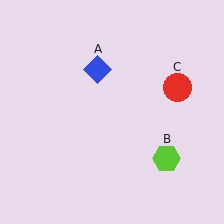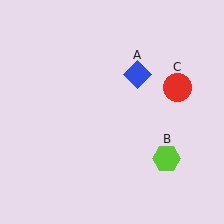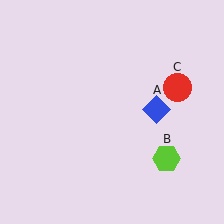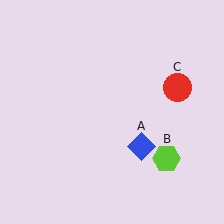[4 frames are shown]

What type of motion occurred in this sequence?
The blue diamond (object A) rotated clockwise around the center of the scene.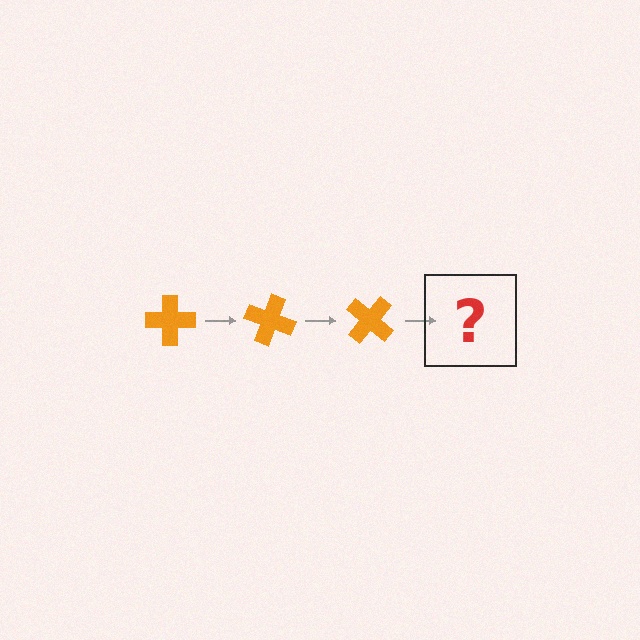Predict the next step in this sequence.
The next step is an orange cross rotated 60 degrees.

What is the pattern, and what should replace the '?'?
The pattern is that the cross rotates 20 degrees each step. The '?' should be an orange cross rotated 60 degrees.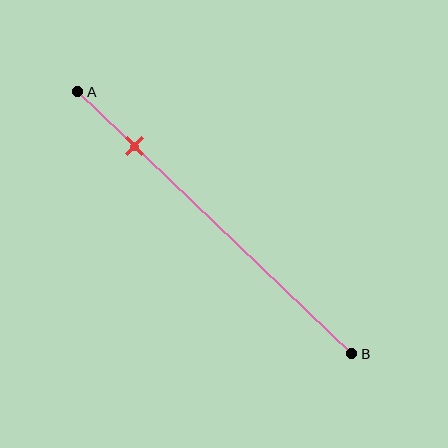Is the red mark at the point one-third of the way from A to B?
No, the mark is at about 20% from A, not at the 33% one-third point.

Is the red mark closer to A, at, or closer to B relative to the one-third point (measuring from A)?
The red mark is closer to point A than the one-third point of segment AB.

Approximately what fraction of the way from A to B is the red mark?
The red mark is approximately 20% of the way from A to B.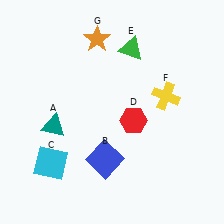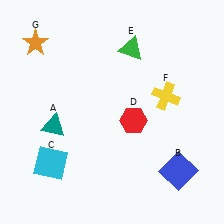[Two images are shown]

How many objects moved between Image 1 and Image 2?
2 objects moved between the two images.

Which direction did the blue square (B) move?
The blue square (B) moved right.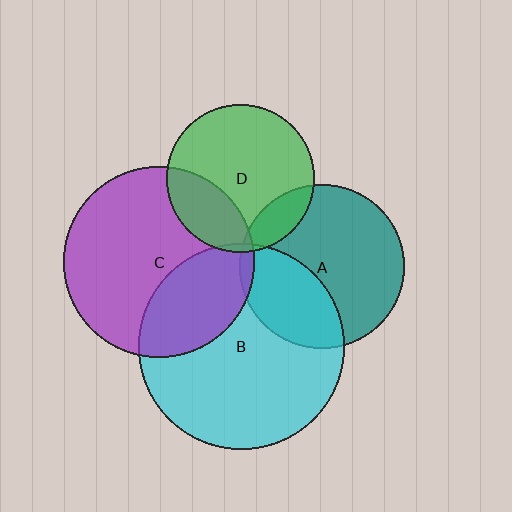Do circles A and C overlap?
Yes.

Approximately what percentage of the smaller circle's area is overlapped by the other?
Approximately 5%.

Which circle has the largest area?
Circle B (cyan).